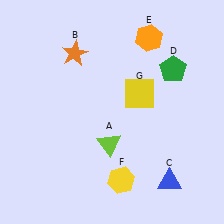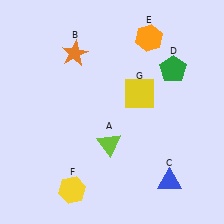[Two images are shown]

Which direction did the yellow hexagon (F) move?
The yellow hexagon (F) moved left.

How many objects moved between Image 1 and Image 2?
1 object moved between the two images.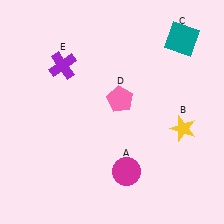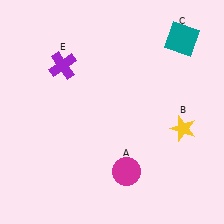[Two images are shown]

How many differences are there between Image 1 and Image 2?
There is 1 difference between the two images.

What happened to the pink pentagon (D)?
The pink pentagon (D) was removed in Image 2. It was in the top-right area of Image 1.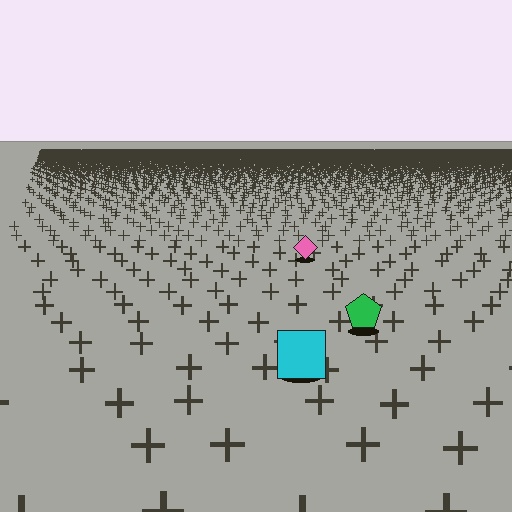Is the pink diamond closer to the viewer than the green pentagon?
No. The green pentagon is closer — you can tell from the texture gradient: the ground texture is coarser near it.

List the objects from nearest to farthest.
From nearest to farthest: the cyan square, the green pentagon, the pink diamond.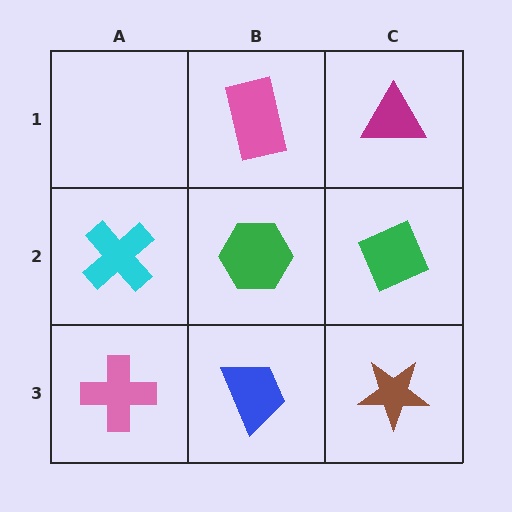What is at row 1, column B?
A pink rectangle.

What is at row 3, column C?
A brown star.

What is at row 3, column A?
A pink cross.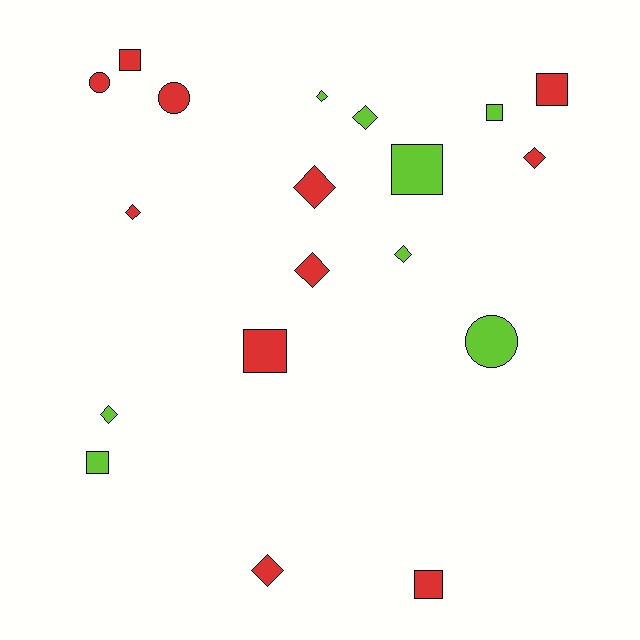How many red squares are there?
There are 4 red squares.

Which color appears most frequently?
Red, with 11 objects.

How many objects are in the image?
There are 19 objects.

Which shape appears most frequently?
Diamond, with 9 objects.